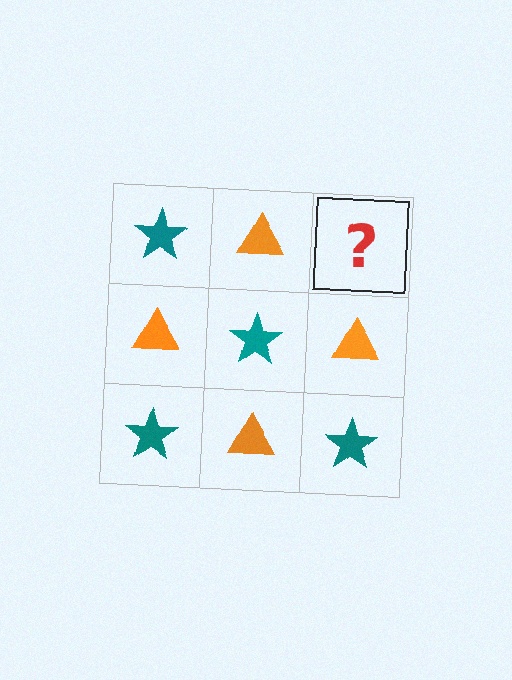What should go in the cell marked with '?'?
The missing cell should contain a teal star.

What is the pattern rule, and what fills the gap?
The rule is that it alternates teal star and orange triangle in a checkerboard pattern. The gap should be filled with a teal star.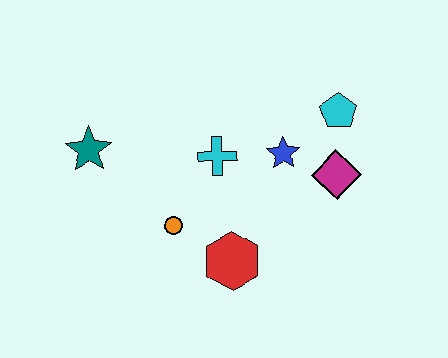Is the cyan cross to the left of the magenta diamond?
Yes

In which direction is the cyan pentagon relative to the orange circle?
The cyan pentagon is to the right of the orange circle.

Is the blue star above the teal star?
No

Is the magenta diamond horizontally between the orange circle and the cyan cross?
No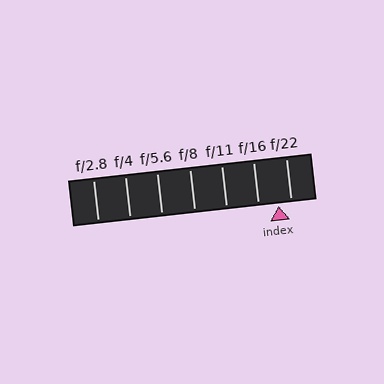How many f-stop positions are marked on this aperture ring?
There are 7 f-stop positions marked.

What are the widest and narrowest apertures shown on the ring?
The widest aperture shown is f/2.8 and the narrowest is f/22.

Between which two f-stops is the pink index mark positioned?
The index mark is between f/16 and f/22.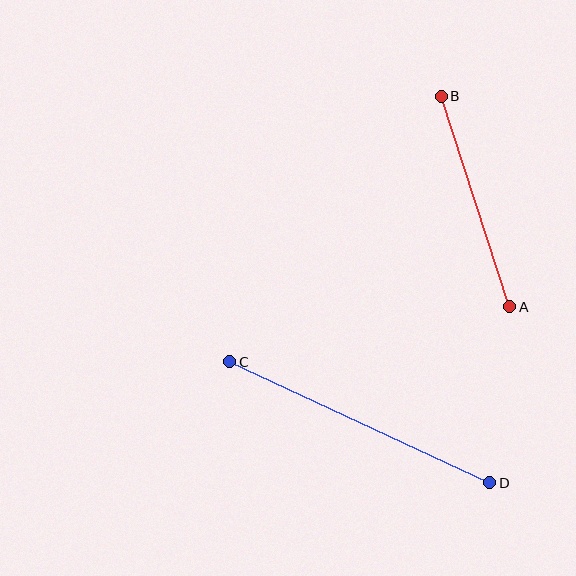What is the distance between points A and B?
The distance is approximately 222 pixels.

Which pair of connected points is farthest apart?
Points C and D are farthest apart.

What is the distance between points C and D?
The distance is approximately 287 pixels.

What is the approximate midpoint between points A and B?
The midpoint is at approximately (476, 202) pixels.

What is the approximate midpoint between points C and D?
The midpoint is at approximately (360, 422) pixels.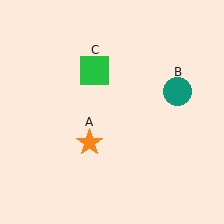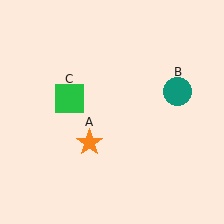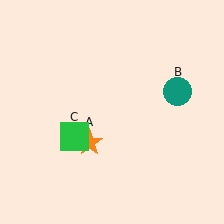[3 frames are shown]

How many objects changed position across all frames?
1 object changed position: green square (object C).